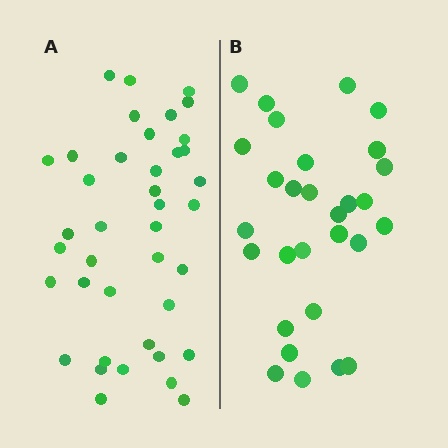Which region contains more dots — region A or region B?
Region A (the left region) has more dots.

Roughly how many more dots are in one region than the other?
Region A has roughly 12 or so more dots than region B.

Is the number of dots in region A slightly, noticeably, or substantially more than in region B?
Region A has noticeably more, but not dramatically so. The ratio is roughly 1.4 to 1.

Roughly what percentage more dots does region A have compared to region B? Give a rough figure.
About 40% more.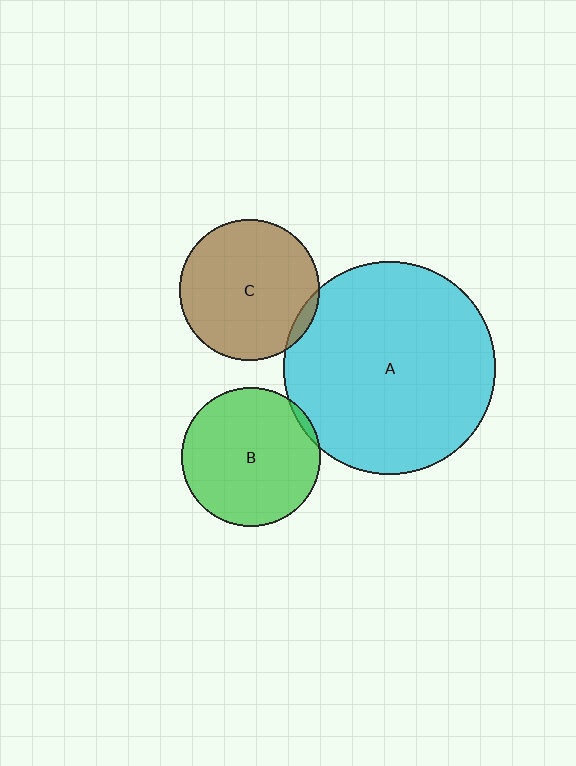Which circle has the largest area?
Circle A (cyan).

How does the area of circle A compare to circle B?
Approximately 2.4 times.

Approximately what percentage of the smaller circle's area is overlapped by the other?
Approximately 5%.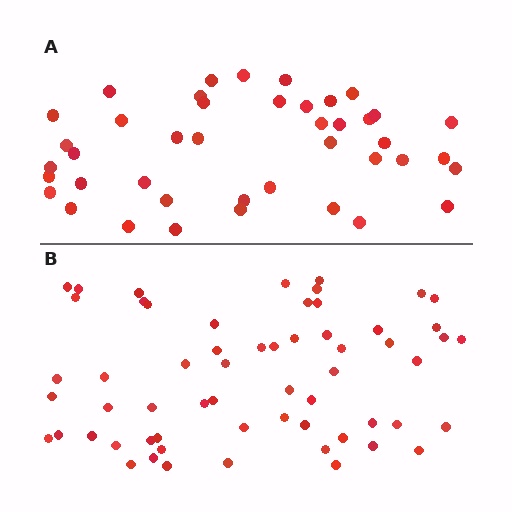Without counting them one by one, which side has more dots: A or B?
Region B (the bottom region) has more dots.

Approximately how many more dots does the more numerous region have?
Region B has approximately 20 more dots than region A.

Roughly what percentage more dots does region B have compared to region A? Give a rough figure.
About 45% more.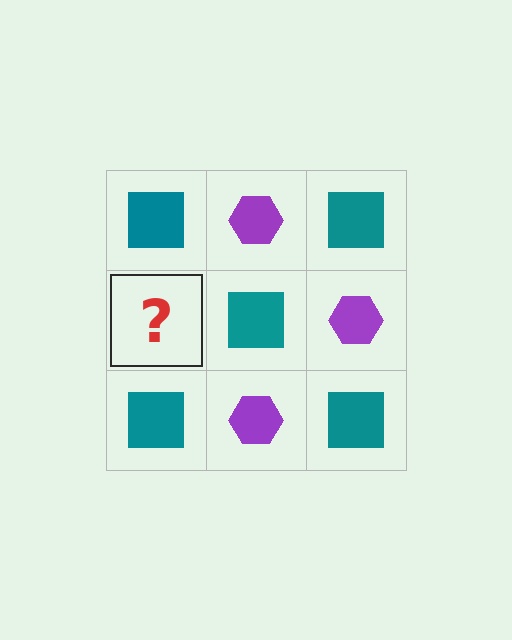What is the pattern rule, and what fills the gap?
The rule is that it alternates teal square and purple hexagon in a checkerboard pattern. The gap should be filled with a purple hexagon.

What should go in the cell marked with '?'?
The missing cell should contain a purple hexagon.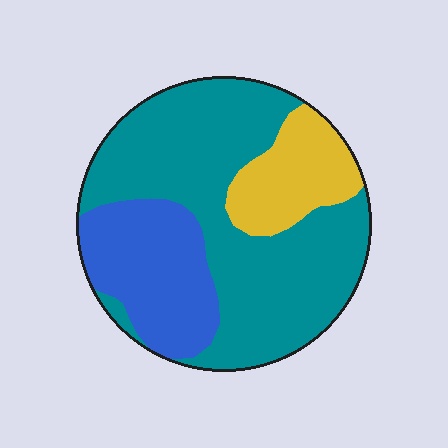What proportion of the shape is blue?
Blue covers around 25% of the shape.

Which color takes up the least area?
Yellow, at roughly 15%.